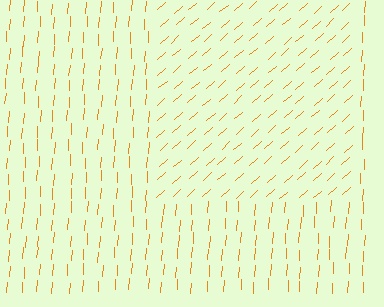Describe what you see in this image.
The image is filled with small orange line segments. A rectangle region in the image has lines oriented differently from the surrounding lines, creating a visible texture boundary.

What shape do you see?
I see a rectangle.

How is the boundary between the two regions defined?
The boundary is defined purely by a change in line orientation (approximately 45 degrees difference). All lines are the same color and thickness.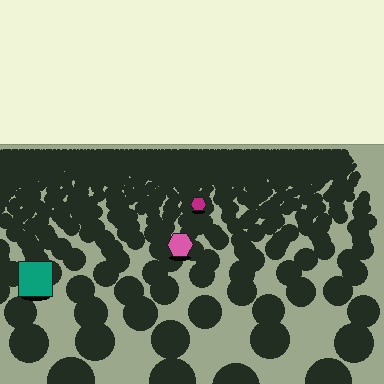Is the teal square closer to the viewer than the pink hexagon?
Yes. The teal square is closer — you can tell from the texture gradient: the ground texture is coarser near it.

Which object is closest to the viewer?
The teal square is closest. The texture marks near it are larger and more spread out.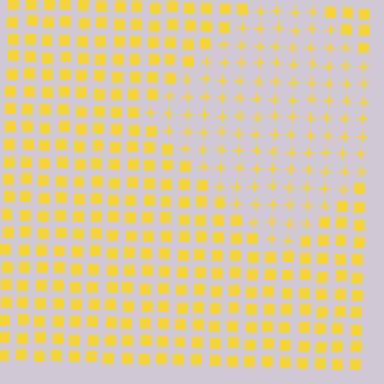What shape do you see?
I see a diamond.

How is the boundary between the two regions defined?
The boundary is defined by a change in element shape: plus signs inside vs. squares outside. All elements share the same color and spacing.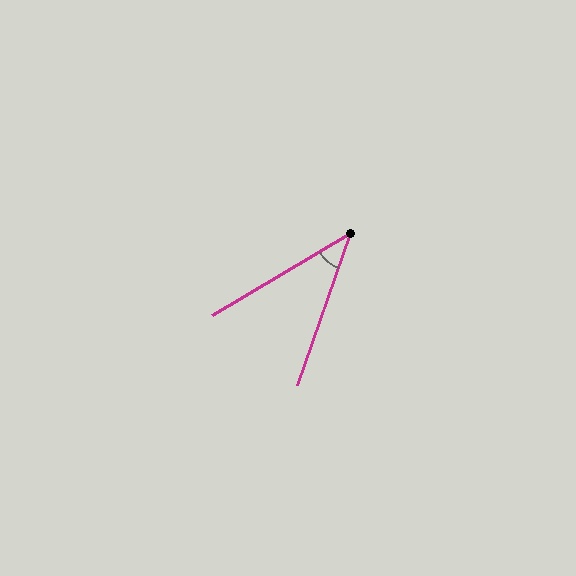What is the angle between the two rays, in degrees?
Approximately 40 degrees.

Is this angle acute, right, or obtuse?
It is acute.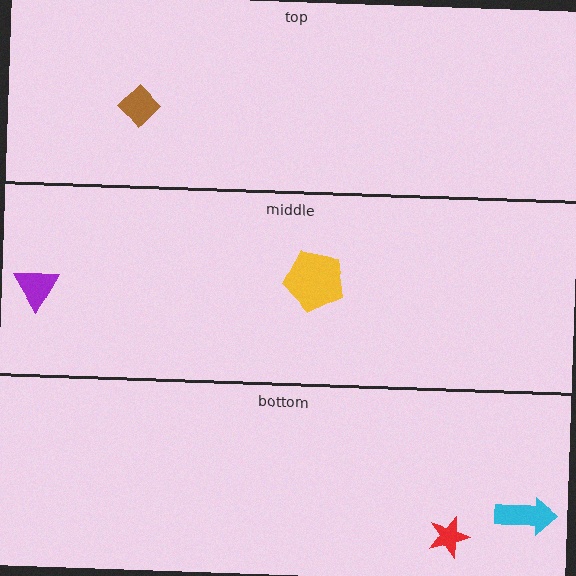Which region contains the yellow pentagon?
The middle region.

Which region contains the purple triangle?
The middle region.